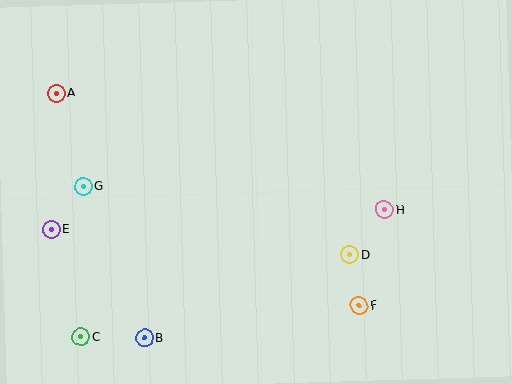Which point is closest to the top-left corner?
Point A is closest to the top-left corner.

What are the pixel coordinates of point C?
Point C is at (81, 337).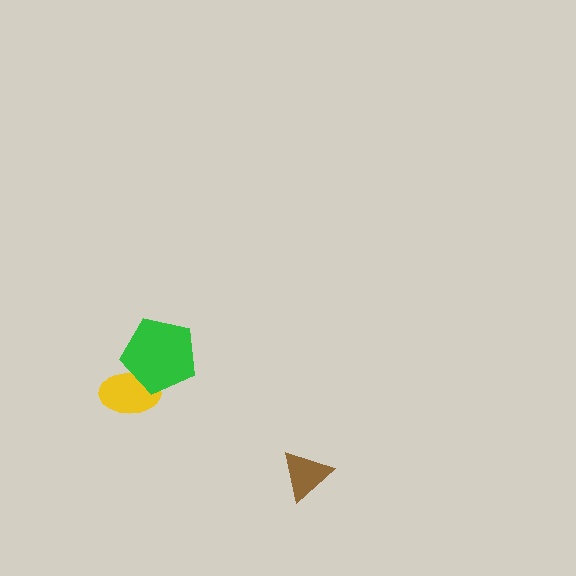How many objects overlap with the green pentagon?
1 object overlaps with the green pentagon.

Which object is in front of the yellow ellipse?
The green pentagon is in front of the yellow ellipse.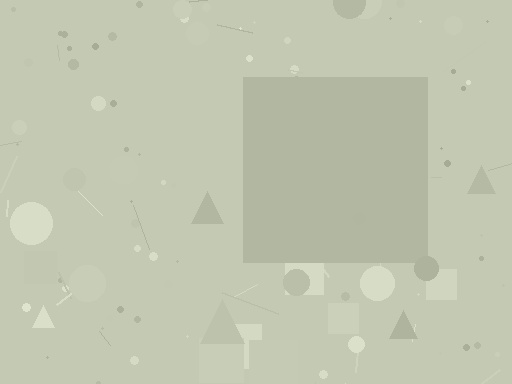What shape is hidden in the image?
A square is hidden in the image.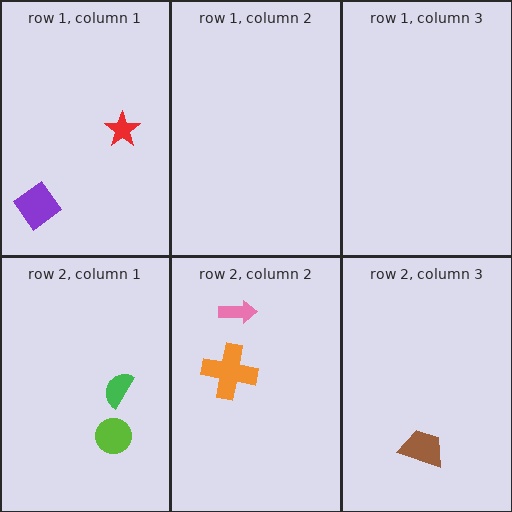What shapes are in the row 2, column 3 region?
The brown trapezoid.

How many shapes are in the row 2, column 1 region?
2.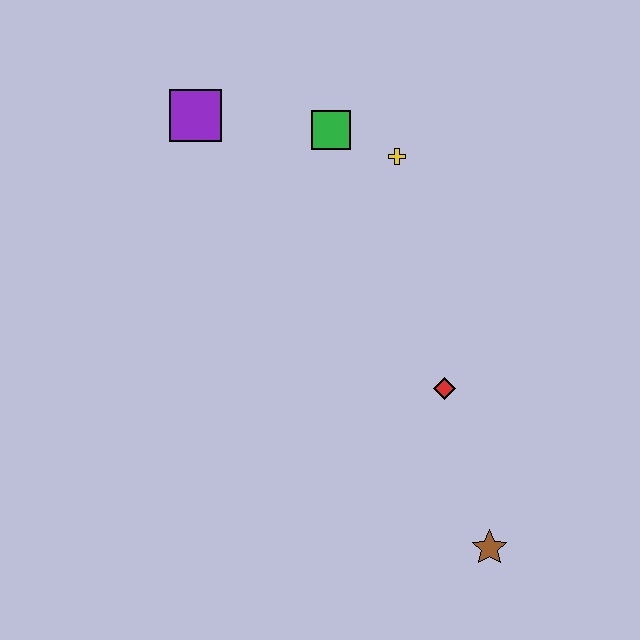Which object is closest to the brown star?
The red diamond is closest to the brown star.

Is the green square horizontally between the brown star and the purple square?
Yes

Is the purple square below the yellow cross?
No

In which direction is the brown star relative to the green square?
The brown star is below the green square.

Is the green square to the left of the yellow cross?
Yes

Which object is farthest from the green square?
The brown star is farthest from the green square.